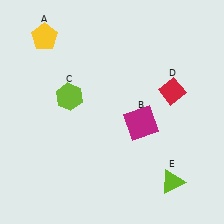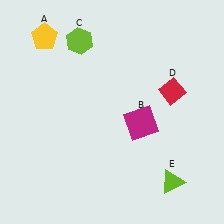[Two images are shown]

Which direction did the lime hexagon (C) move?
The lime hexagon (C) moved up.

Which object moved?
The lime hexagon (C) moved up.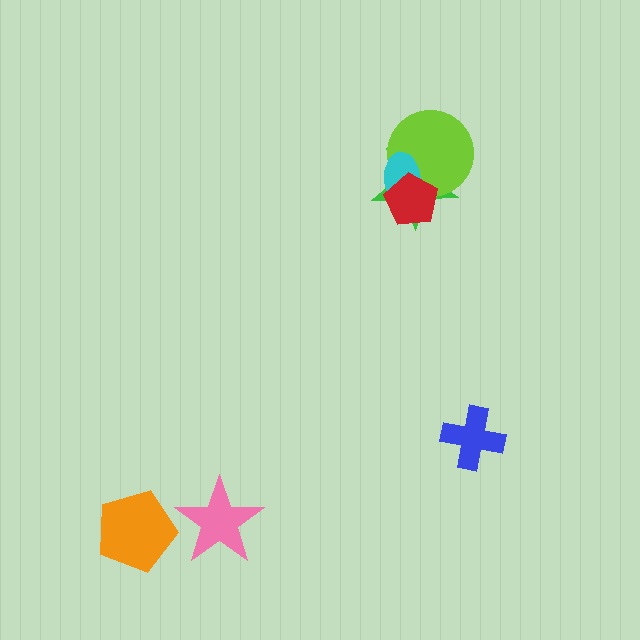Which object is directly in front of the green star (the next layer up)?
The lime circle is directly in front of the green star.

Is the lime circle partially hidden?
Yes, it is partially covered by another shape.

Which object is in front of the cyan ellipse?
The red pentagon is in front of the cyan ellipse.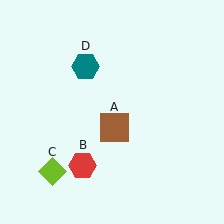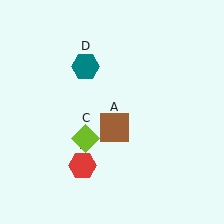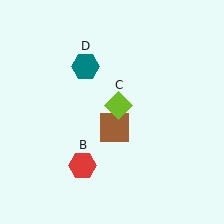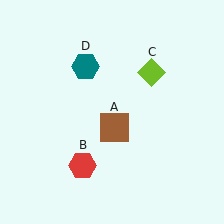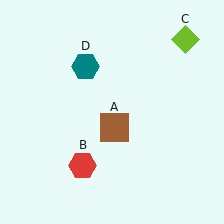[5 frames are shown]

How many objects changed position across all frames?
1 object changed position: lime diamond (object C).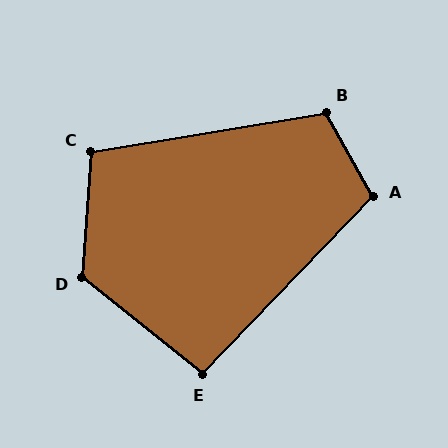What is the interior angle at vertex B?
Approximately 109 degrees (obtuse).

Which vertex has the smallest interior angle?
E, at approximately 95 degrees.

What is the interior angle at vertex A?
Approximately 107 degrees (obtuse).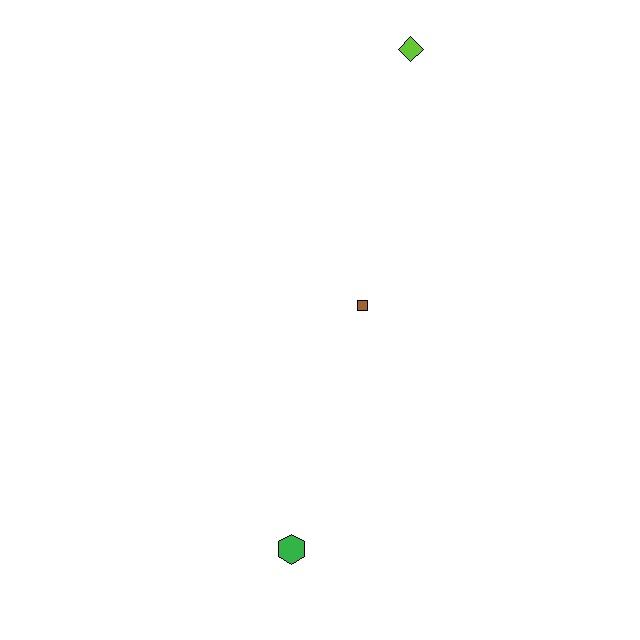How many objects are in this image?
There are 3 objects.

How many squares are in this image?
There is 1 square.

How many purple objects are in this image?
There are no purple objects.